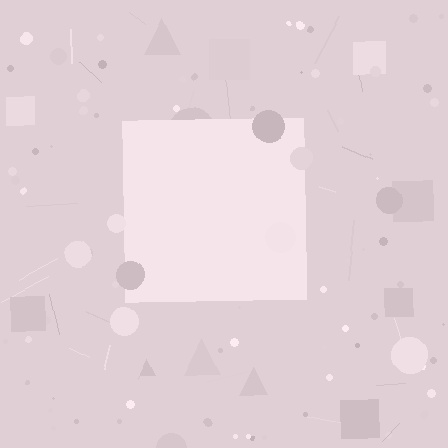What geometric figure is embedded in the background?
A square is embedded in the background.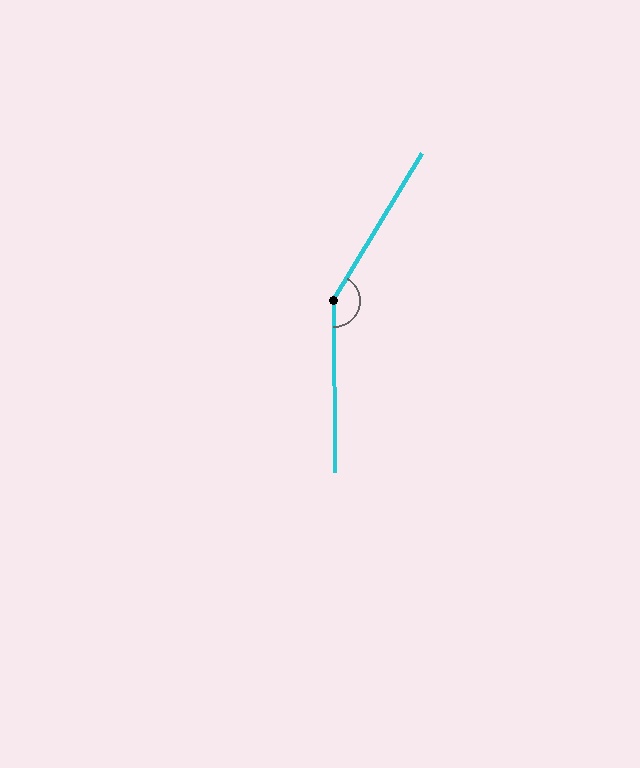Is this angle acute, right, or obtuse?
It is obtuse.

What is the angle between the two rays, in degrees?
Approximately 149 degrees.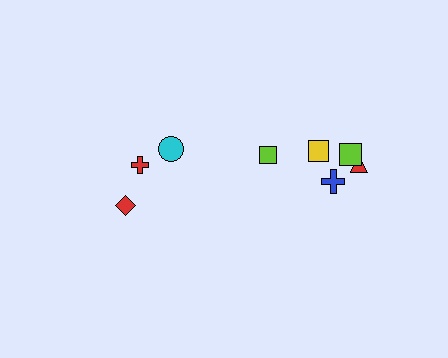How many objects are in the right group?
There are 5 objects.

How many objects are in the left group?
There are 3 objects.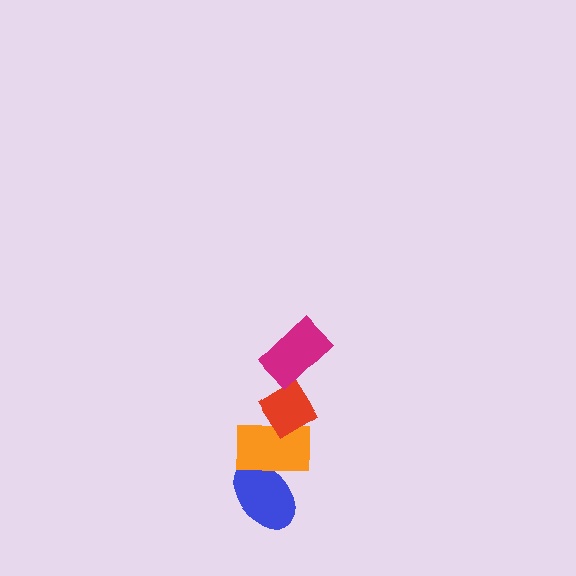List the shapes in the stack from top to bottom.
From top to bottom: the magenta rectangle, the red diamond, the orange rectangle, the blue ellipse.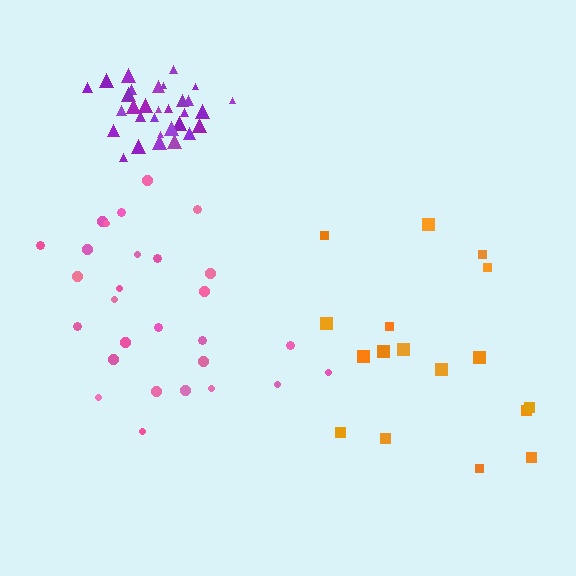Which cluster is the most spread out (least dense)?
Orange.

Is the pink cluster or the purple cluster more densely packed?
Purple.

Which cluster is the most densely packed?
Purple.